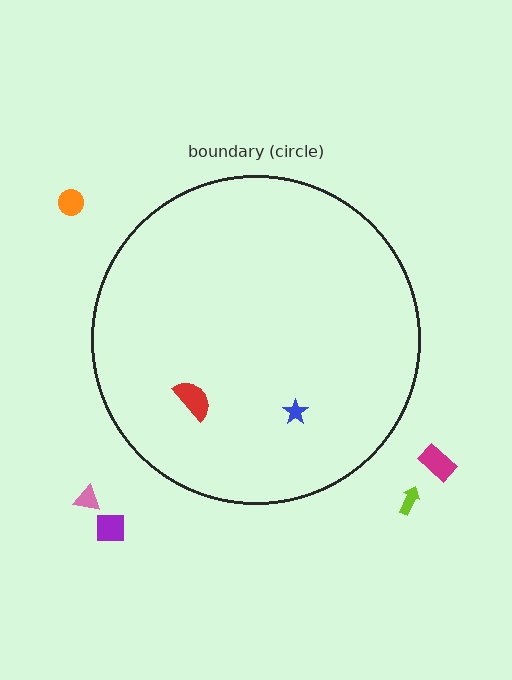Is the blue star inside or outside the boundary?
Inside.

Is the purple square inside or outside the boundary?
Outside.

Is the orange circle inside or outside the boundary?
Outside.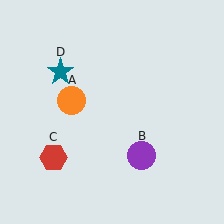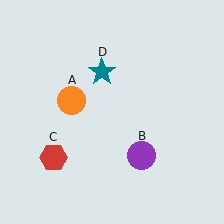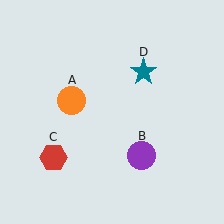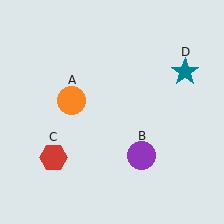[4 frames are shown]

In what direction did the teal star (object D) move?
The teal star (object D) moved right.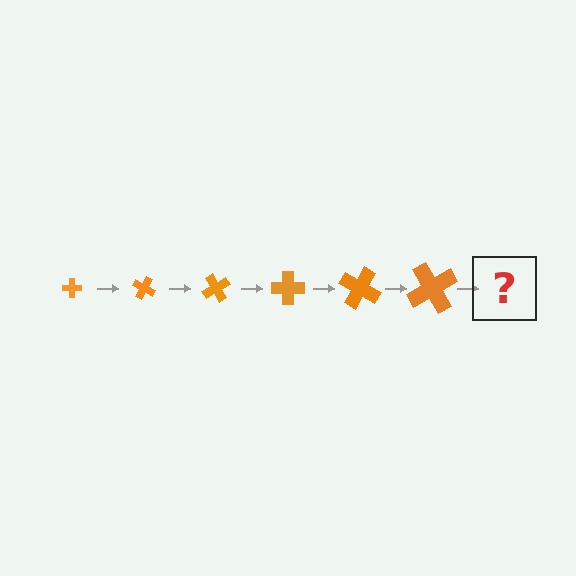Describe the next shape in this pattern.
It should be a cross, larger than the previous one and rotated 180 degrees from the start.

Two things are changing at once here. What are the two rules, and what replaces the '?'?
The two rules are that the cross grows larger each step and it rotates 30 degrees each step. The '?' should be a cross, larger than the previous one and rotated 180 degrees from the start.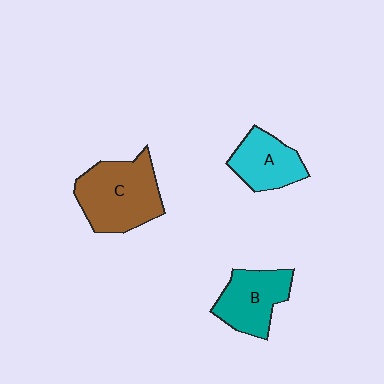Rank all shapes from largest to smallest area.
From largest to smallest: C (brown), B (teal), A (cyan).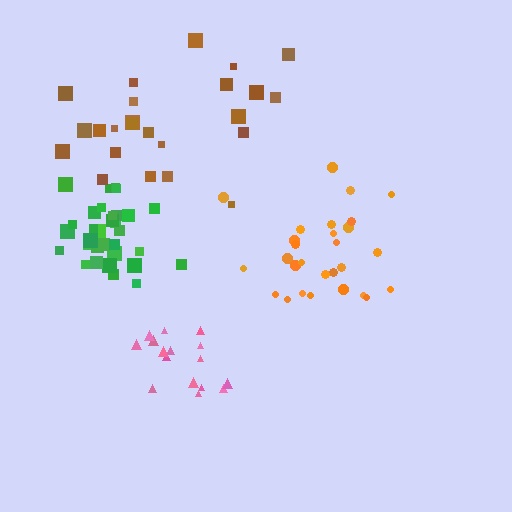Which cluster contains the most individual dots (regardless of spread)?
Green (32).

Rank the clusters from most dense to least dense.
green, pink, orange, brown.